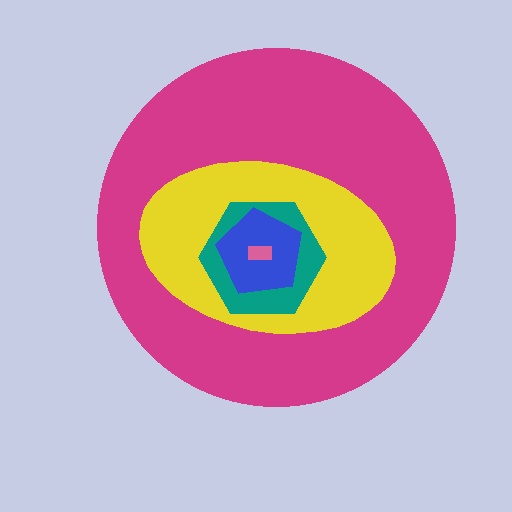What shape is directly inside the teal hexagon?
The blue pentagon.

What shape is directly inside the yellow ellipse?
The teal hexagon.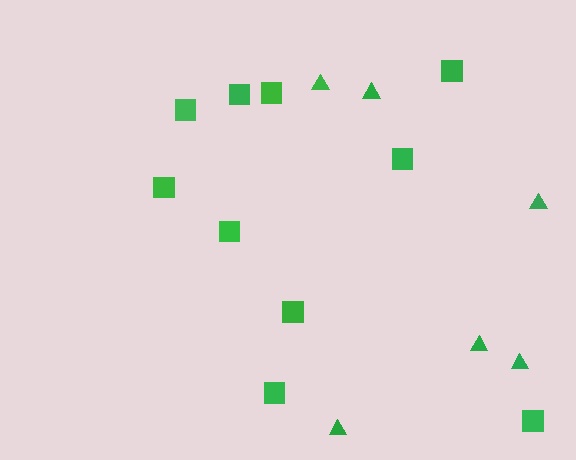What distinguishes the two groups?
There are 2 groups: one group of squares (10) and one group of triangles (6).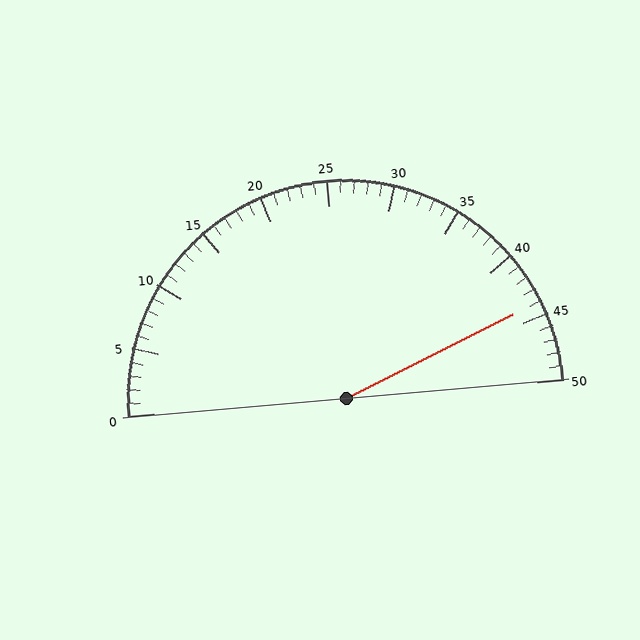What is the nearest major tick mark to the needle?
The nearest major tick mark is 45.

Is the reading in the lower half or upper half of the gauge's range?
The reading is in the upper half of the range (0 to 50).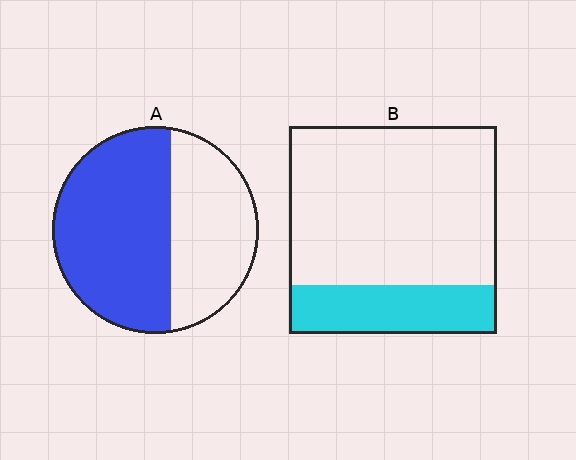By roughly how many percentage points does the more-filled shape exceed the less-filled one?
By roughly 35 percentage points (A over B).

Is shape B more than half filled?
No.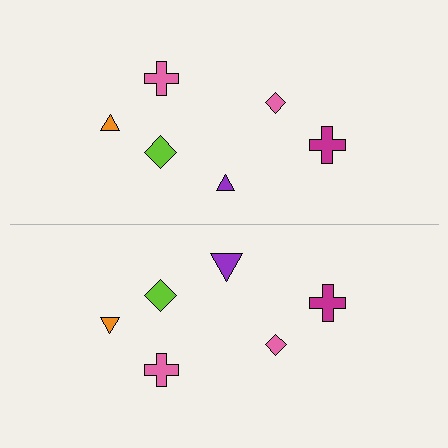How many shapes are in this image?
There are 12 shapes in this image.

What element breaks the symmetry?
The purple triangle on the bottom side has a different size than its mirror counterpart.